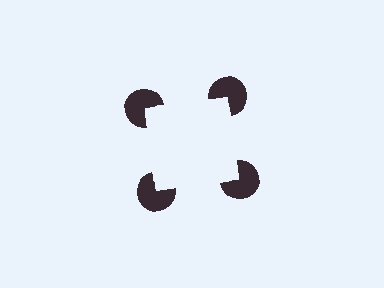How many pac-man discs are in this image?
There are 4 — one at each vertex of the illusory square.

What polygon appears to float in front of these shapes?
An illusory square — its edges are inferred from the aligned wedge cuts in the pac-man discs, not physically drawn.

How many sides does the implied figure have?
4 sides.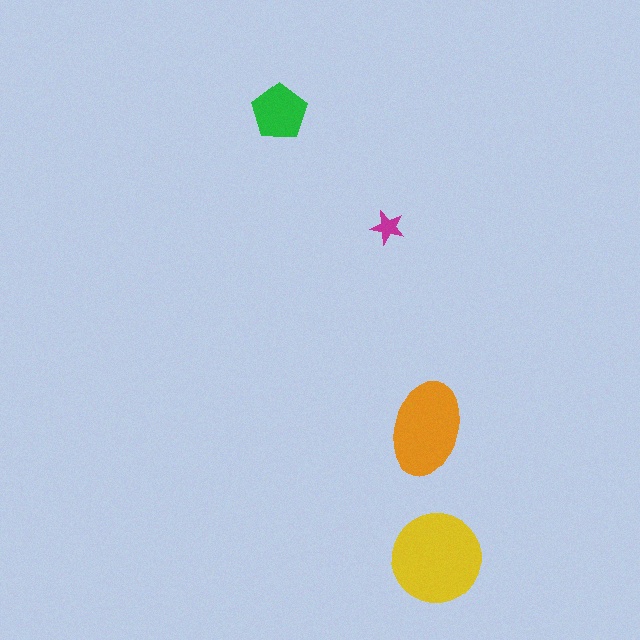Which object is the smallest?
The magenta star.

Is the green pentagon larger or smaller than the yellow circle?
Smaller.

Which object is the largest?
The yellow circle.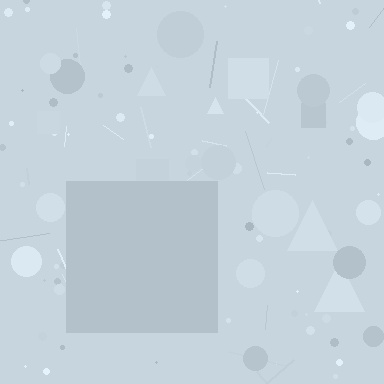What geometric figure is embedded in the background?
A square is embedded in the background.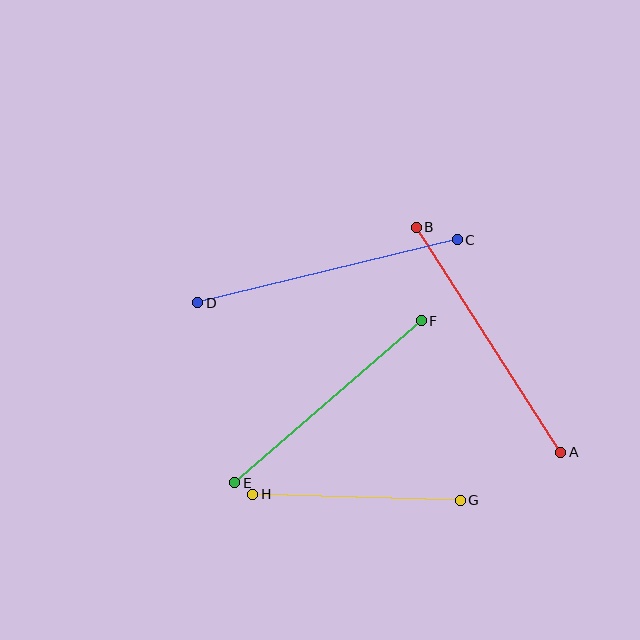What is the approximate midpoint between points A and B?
The midpoint is at approximately (488, 340) pixels.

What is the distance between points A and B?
The distance is approximately 267 pixels.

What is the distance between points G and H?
The distance is approximately 208 pixels.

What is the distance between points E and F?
The distance is approximately 247 pixels.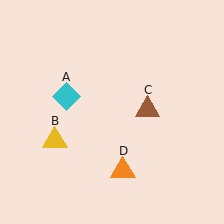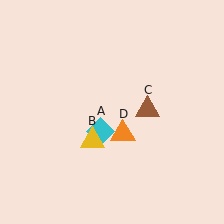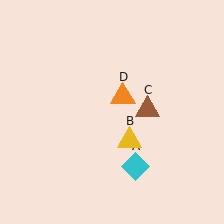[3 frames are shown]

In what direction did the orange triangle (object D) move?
The orange triangle (object D) moved up.